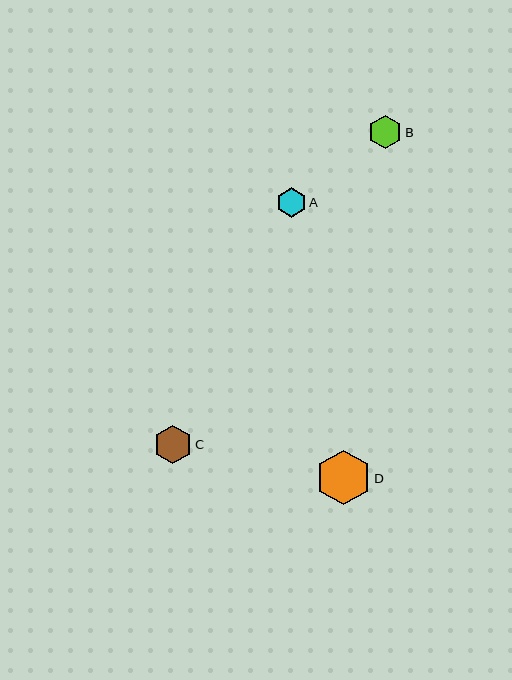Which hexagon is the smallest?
Hexagon A is the smallest with a size of approximately 30 pixels.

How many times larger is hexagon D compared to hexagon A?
Hexagon D is approximately 1.8 times the size of hexagon A.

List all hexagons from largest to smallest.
From largest to smallest: D, C, B, A.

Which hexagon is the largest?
Hexagon D is the largest with a size of approximately 55 pixels.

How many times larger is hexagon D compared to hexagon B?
Hexagon D is approximately 1.6 times the size of hexagon B.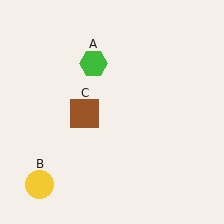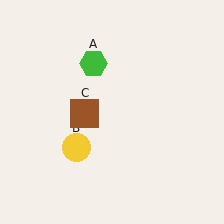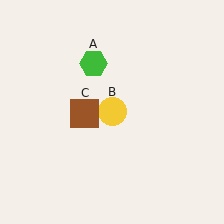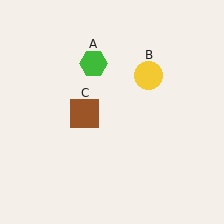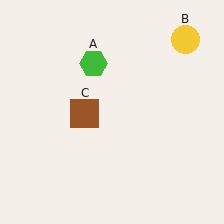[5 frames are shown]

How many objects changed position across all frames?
1 object changed position: yellow circle (object B).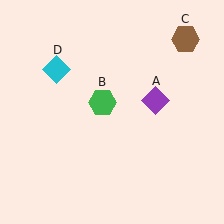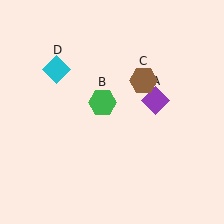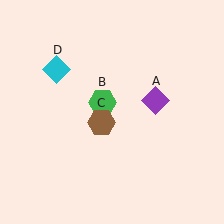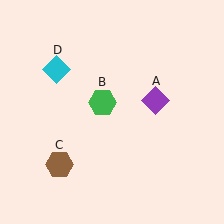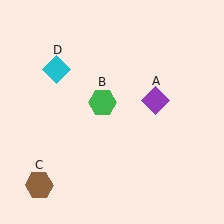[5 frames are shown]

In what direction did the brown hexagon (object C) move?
The brown hexagon (object C) moved down and to the left.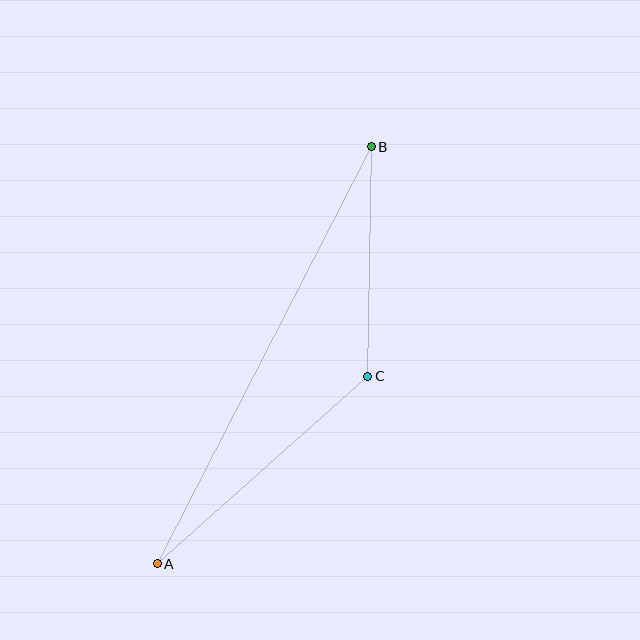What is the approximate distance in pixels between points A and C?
The distance between A and C is approximately 282 pixels.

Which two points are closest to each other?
Points B and C are closest to each other.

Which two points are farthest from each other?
Points A and B are farthest from each other.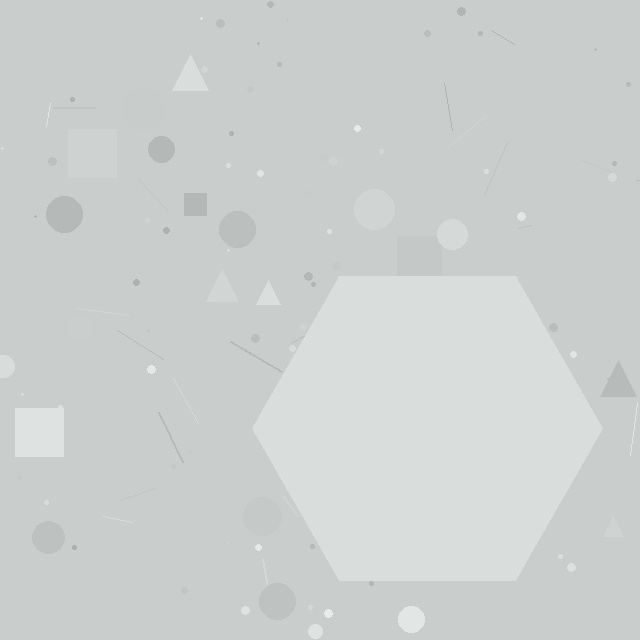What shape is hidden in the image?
A hexagon is hidden in the image.